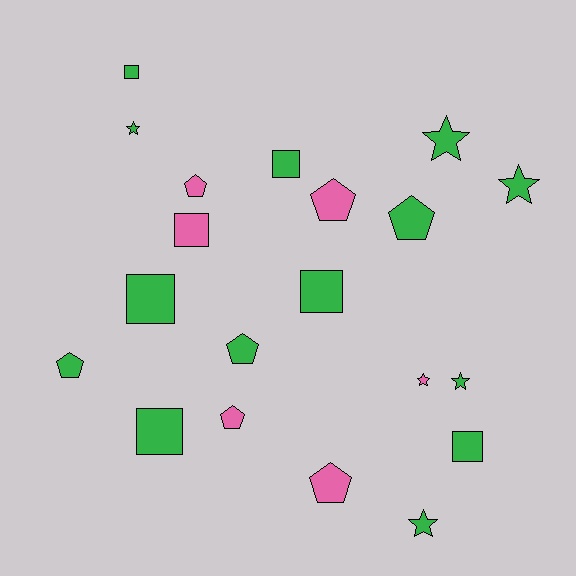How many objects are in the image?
There are 20 objects.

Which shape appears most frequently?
Square, with 7 objects.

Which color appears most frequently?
Green, with 14 objects.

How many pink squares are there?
There is 1 pink square.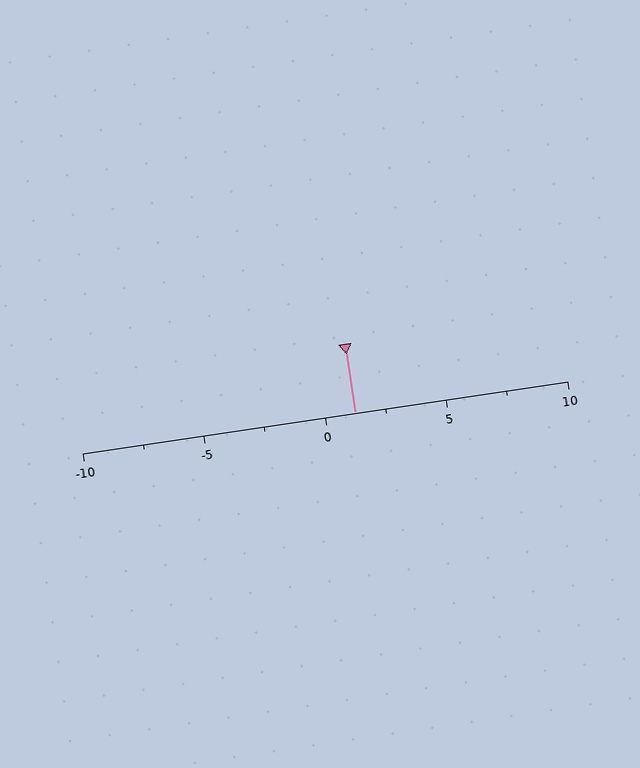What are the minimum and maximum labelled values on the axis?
The axis runs from -10 to 10.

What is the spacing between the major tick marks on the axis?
The major ticks are spaced 5 apart.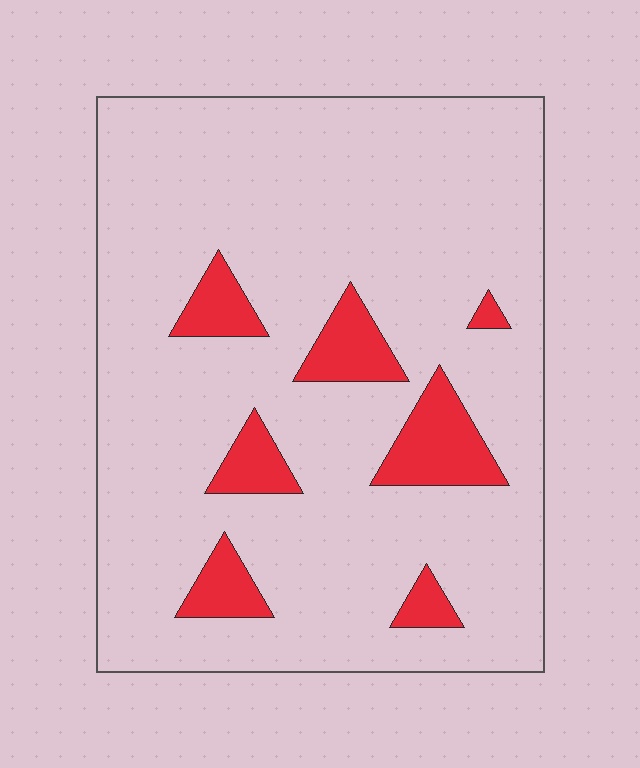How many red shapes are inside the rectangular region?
7.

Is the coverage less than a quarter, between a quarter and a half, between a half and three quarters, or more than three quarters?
Less than a quarter.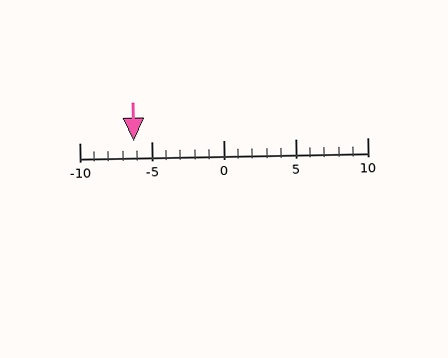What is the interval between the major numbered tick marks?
The major tick marks are spaced 5 units apart.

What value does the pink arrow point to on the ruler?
The pink arrow points to approximately -6.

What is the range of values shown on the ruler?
The ruler shows values from -10 to 10.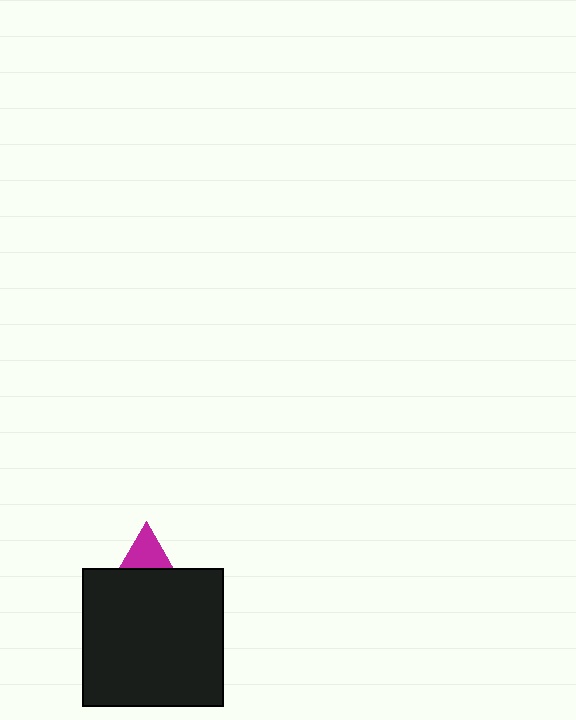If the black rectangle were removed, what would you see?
You would see the complete magenta triangle.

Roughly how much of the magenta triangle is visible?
A small part of it is visible (roughly 34%).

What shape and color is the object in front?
The object in front is a black rectangle.